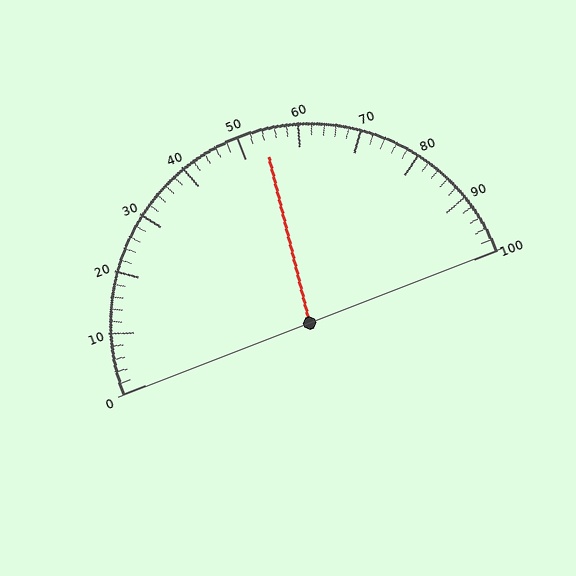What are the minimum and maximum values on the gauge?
The gauge ranges from 0 to 100.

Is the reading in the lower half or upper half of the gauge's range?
The reading is in the upper half of the range (0 to 100).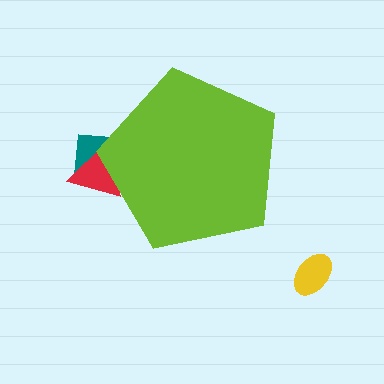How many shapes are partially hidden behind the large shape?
2 shapes are partially hidden.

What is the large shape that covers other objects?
A lime pentagon.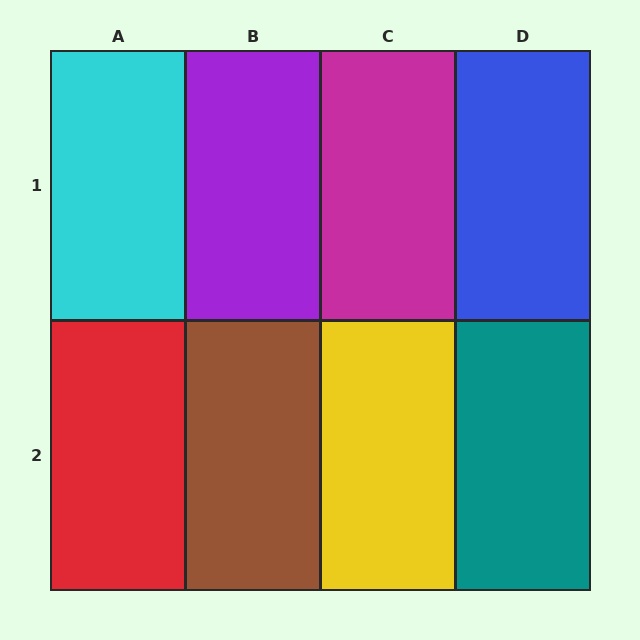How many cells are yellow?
1 cell is yellow.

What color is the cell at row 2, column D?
Teal.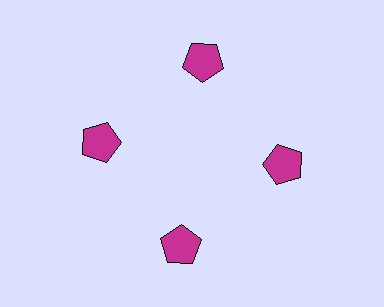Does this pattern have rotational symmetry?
Yes, this pattern has 4-fold rotational symmetry. It looks the same after rotating 90 degrees around the center.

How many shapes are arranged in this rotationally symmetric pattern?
There are 4 shapes, arranged in 4 groups of 1.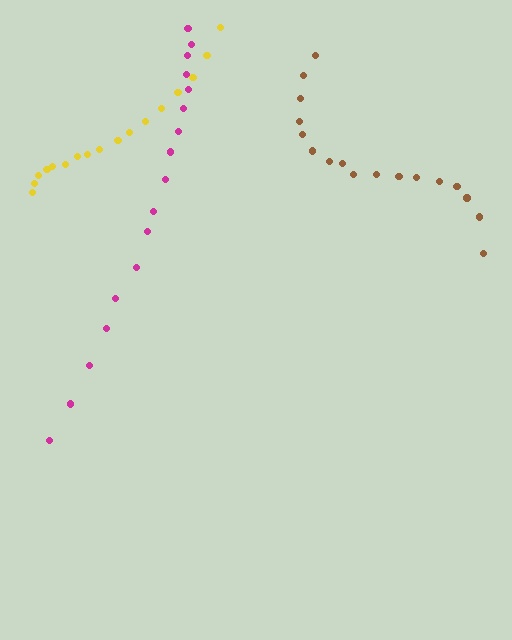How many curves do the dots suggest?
There are 3 distinct paths.